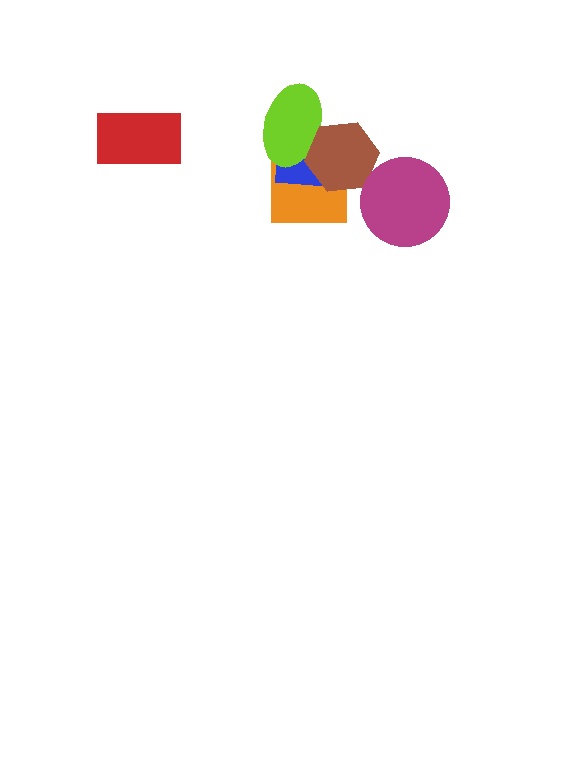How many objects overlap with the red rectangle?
0 objects overlap with the red rectangle.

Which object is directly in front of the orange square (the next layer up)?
The blue rectangle is directly in front of the orange square.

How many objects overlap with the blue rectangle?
3 objects overlap with the blue rectangle.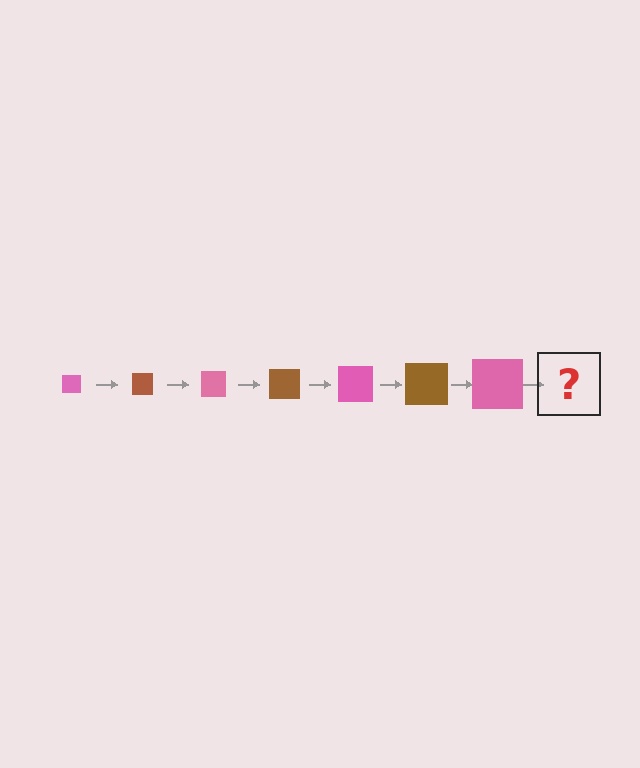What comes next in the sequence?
The next element should be a brown square, larger than the previous one.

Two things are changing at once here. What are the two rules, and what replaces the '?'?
The two rules are that the square grows larger each step and the color cycles through pink and brown. The '?' should be a brown square, larger than the previous one.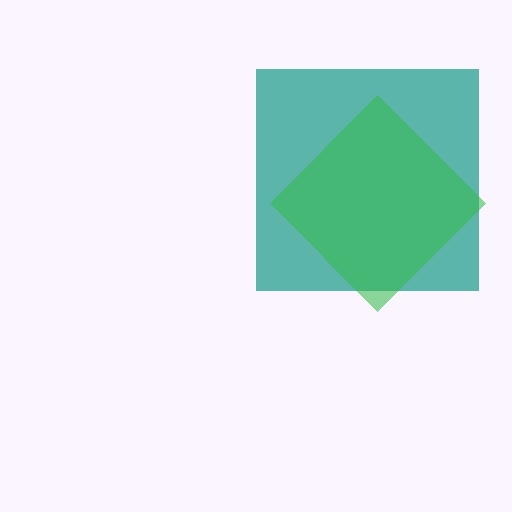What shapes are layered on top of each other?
The layered shapes are: a teal square, a green diamond.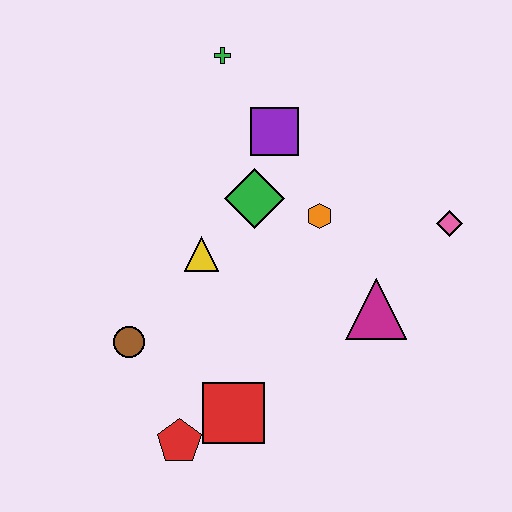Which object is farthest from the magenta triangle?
The green cross is farthest from the magenta triangle.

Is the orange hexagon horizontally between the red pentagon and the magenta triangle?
Yes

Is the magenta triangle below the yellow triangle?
Yes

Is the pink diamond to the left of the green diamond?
No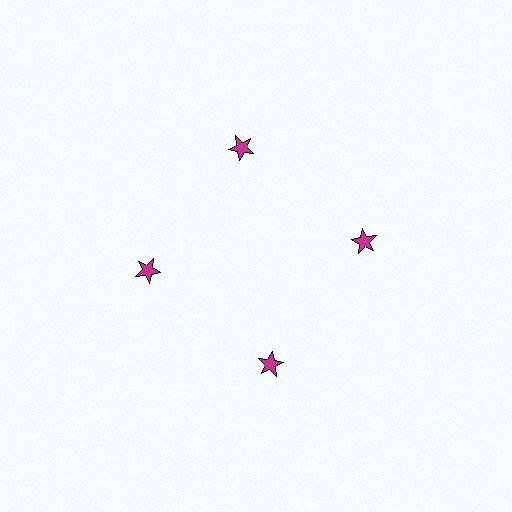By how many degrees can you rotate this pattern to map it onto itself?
The pattern maps onto itself every 90 degrees of rotation.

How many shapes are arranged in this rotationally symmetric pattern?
There are 4 shapes, arranged in 4 groups of 1.